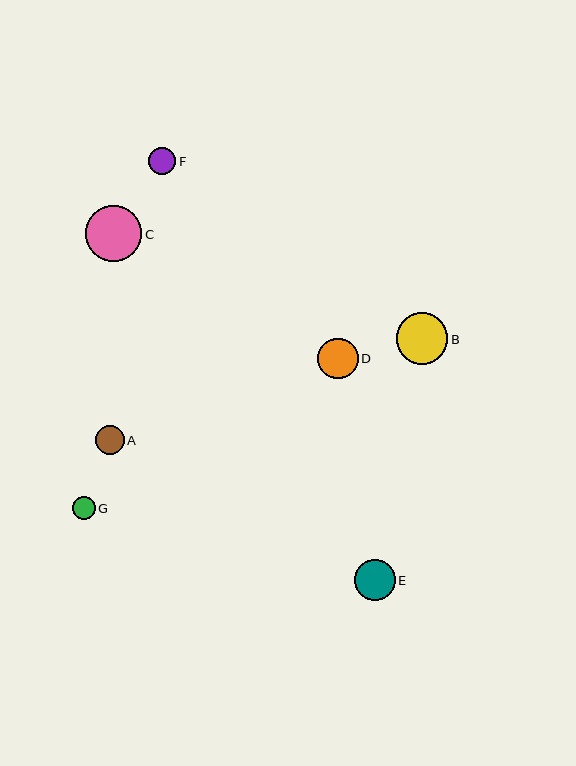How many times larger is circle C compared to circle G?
Circle C is approximately 2.4 times the size of circle G.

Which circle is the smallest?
Circle G is the smallest with a size of approximately 23 pixels.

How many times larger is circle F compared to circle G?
Circle F is approximately 1.2 times the size of circle G.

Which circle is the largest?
Circle C is the largest with a size of approximately 56 pixels.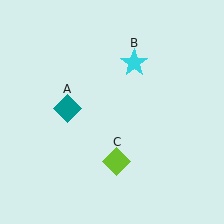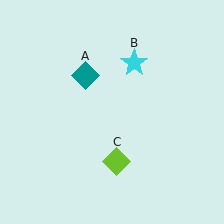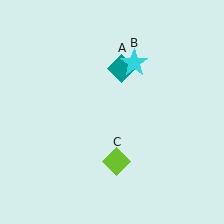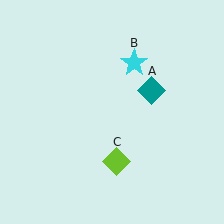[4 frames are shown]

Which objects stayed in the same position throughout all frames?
Cyan star (object B) and lime diamond (object C) remained stationary.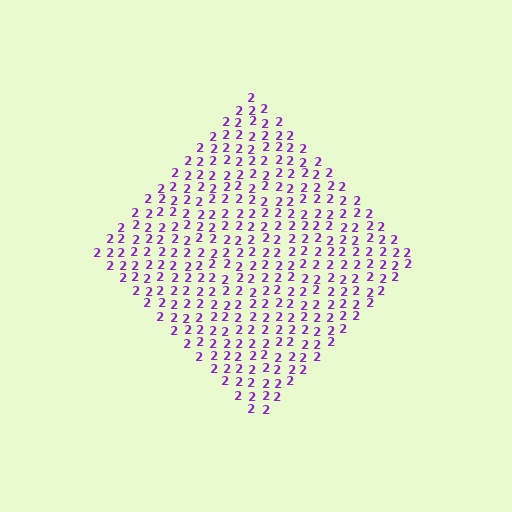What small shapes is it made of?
It is made of small digit 2's.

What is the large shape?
The large shape is a diamond.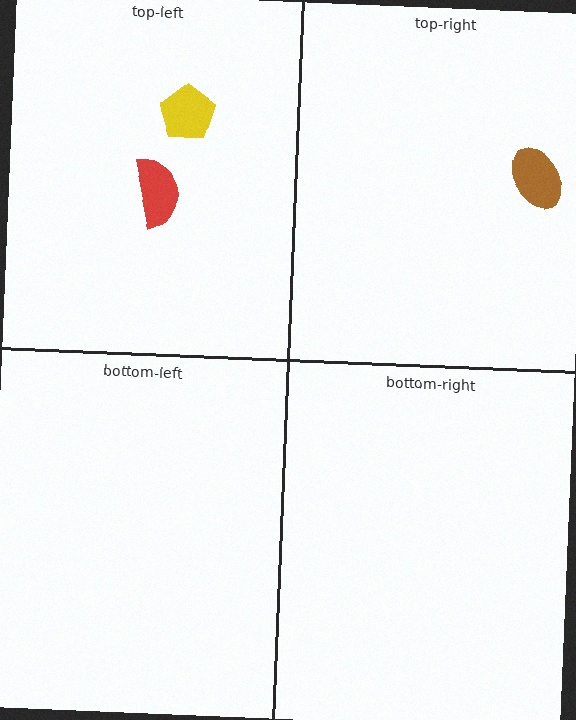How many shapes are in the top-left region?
2.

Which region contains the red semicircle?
The top-left region.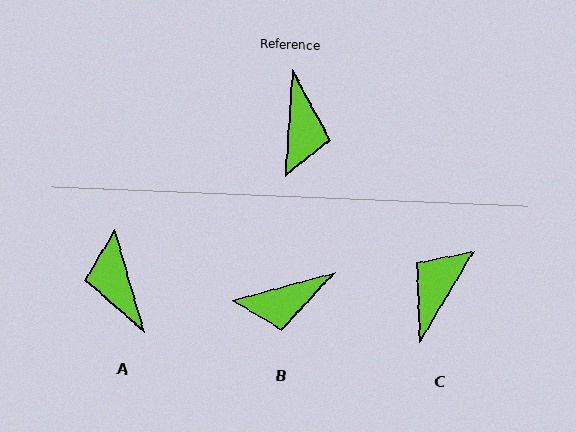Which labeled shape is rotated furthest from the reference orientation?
A, about 160 degrees away.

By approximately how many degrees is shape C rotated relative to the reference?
Approximately 153 degrees counter-clockwise.